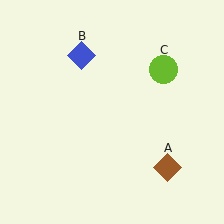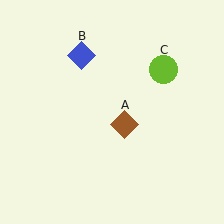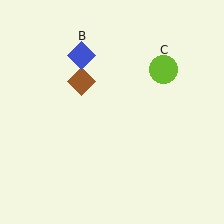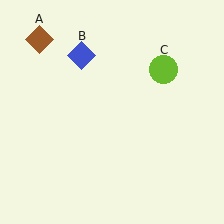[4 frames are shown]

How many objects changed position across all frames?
1 object changed position: brown diamond (object A).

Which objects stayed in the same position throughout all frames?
Blue diamond (object B) and lime circle (object C) remained stationary.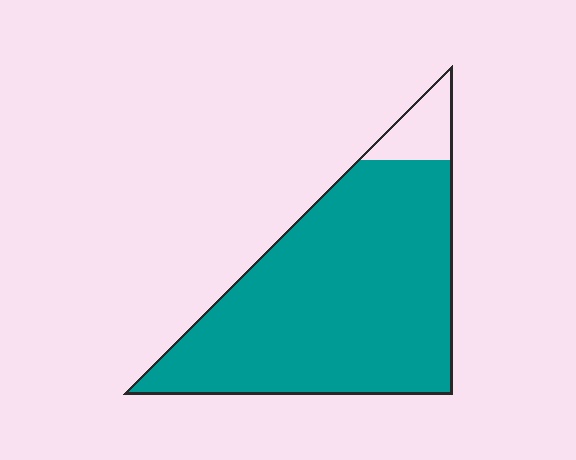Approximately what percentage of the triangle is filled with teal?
Approximately 90%.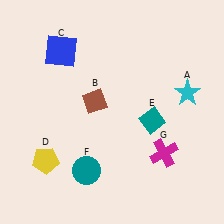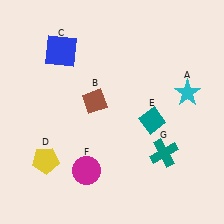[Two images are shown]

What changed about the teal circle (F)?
In Image 1, F is teal. In Image 2, it changed to magenta.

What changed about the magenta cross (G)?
In Image 1, G is magenta. In Image 2, it changed to teal.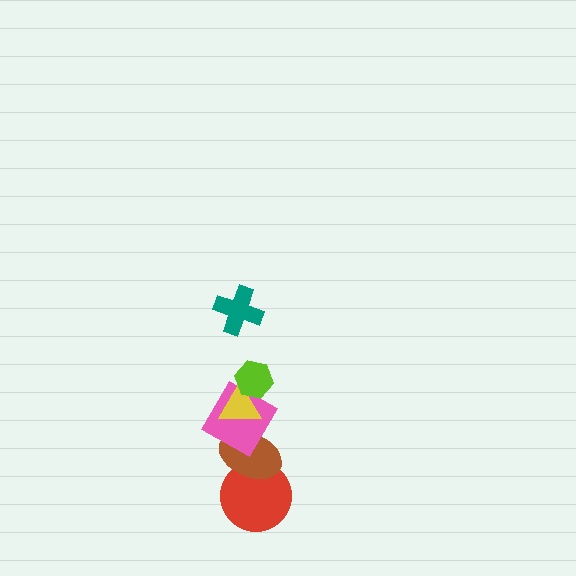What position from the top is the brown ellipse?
The brown ellipse is 5th from the top.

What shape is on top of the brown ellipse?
The pink square is on top of the brown ellipse.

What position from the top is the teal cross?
The teal cross is 1st from the top.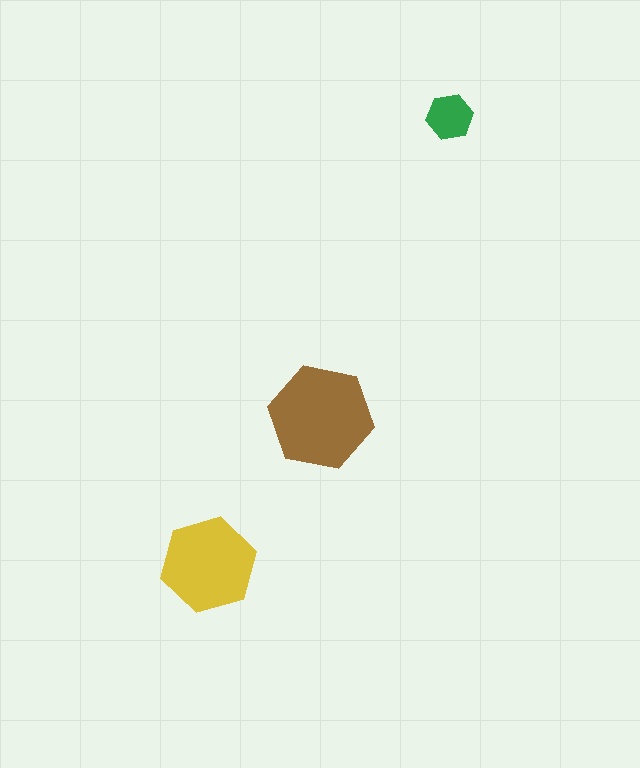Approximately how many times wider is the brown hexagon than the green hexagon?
About 2 times wider.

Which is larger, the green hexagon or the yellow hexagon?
The yellow one.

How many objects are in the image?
There are 3 objects in the image.